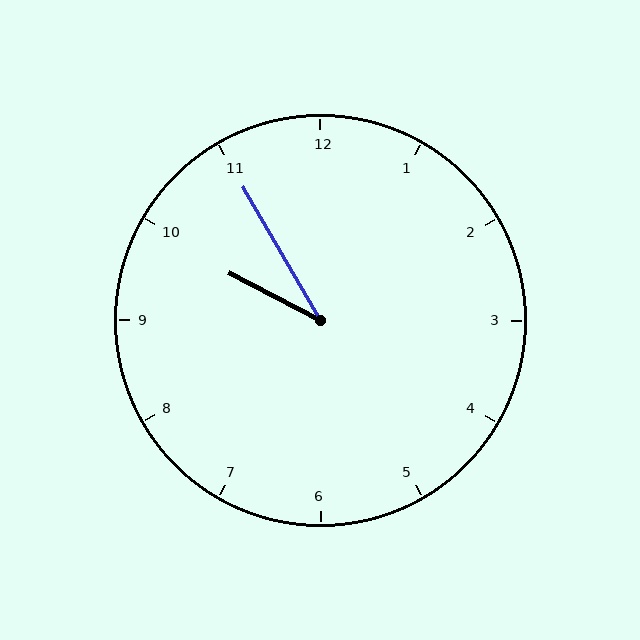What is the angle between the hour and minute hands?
Approximately 32 degrees.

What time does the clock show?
9:55.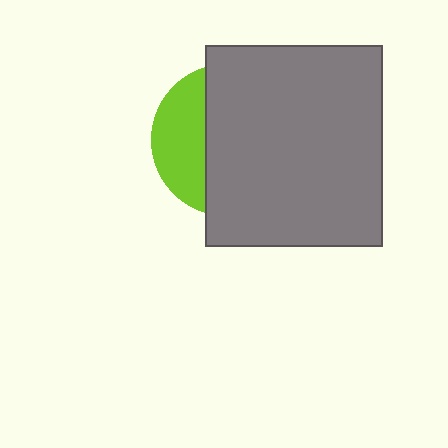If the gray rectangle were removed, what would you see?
You would see the complete lime circle.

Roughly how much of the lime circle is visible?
A small part of it is visible (roughly 33%).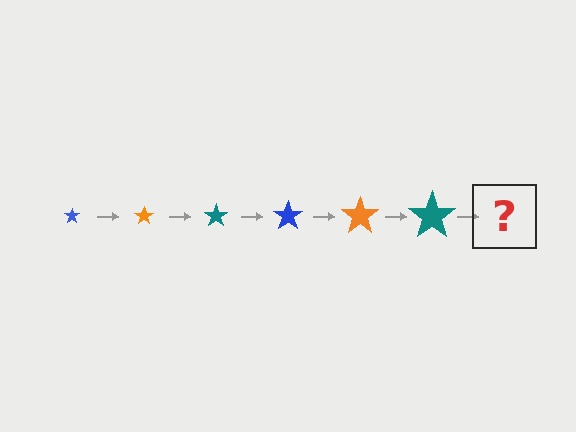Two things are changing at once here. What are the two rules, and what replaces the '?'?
The two rules are that the star grows larger each step and the color cycles through blue, orange, and teal. The '?' should be a blue star, larger than the previous one.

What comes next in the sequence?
The next element should be a blue star, larger than the previous one.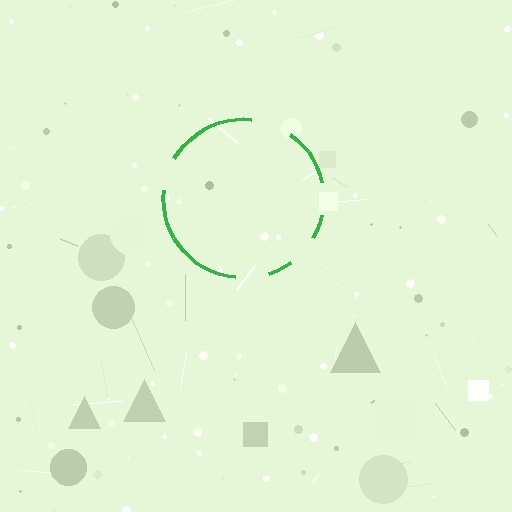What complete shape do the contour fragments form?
The contour fragments form a circle.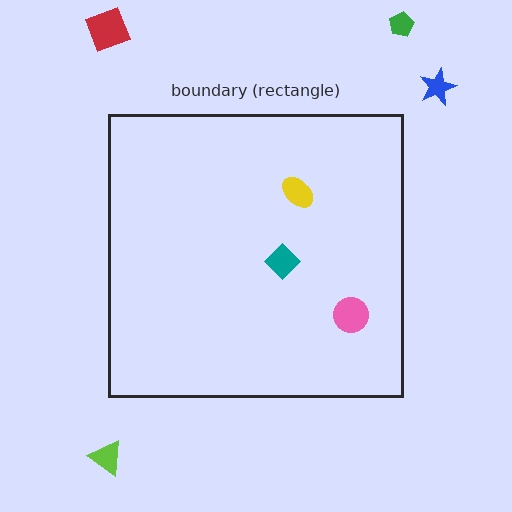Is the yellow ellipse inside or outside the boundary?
Inside.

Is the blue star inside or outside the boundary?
Outside.